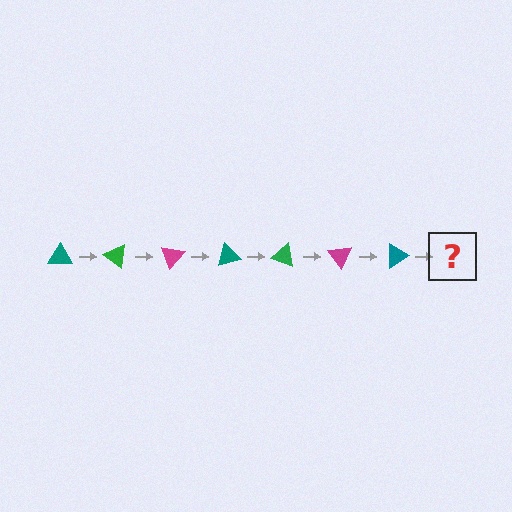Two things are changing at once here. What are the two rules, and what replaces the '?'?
The two rules are that it rotates 35 degrees each step and the color cycles through teal, green, and magenta. The '?' should be a green triangle, rotated 245 degrees from the start.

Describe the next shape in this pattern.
It should be a green triangle, rotated 245 degrees from the start.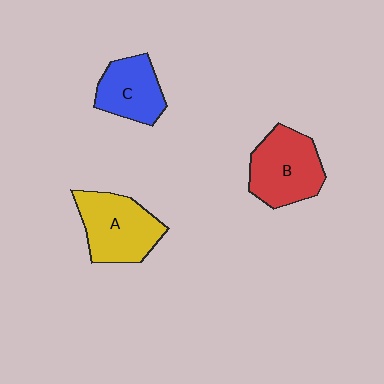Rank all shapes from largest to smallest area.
From largest to smallest: A (yellow), B (red), C (blue).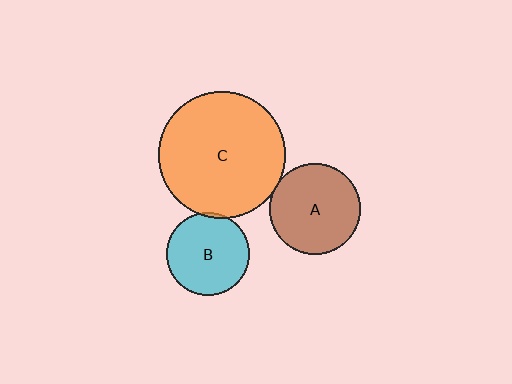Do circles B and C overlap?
Yes.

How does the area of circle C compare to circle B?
Approximately 2.4 times.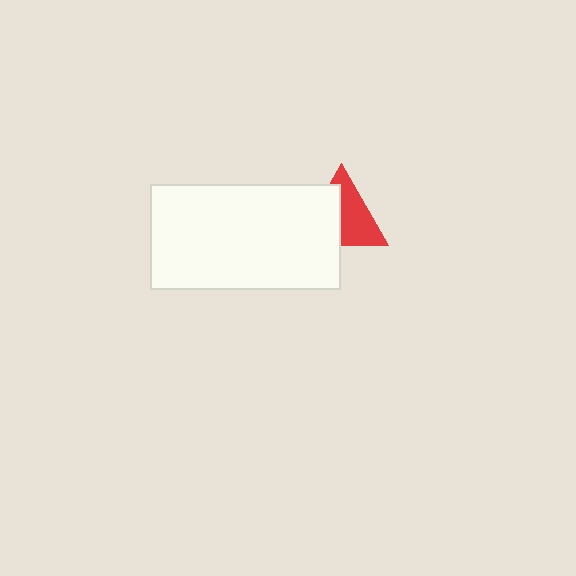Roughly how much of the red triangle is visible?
About half of it is visible (roughly 53%).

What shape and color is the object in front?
The object in front is a white rectangle.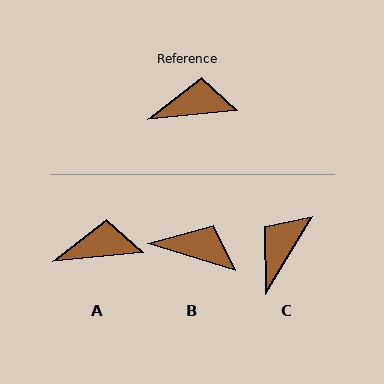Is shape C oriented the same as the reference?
No, it is off by about 54 degrees.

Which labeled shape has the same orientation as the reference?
A.